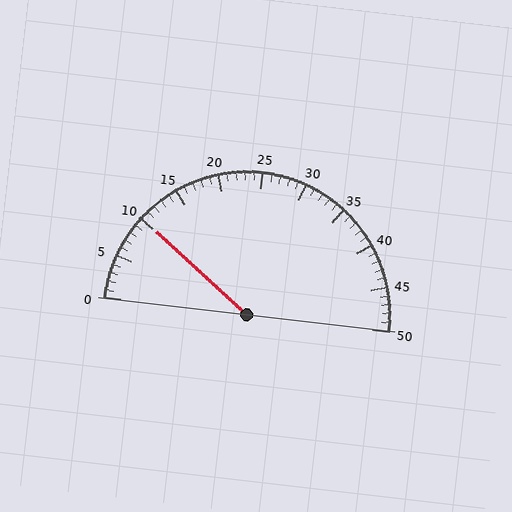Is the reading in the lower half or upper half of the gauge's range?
The reading is in the lower half of the range (0 to 50).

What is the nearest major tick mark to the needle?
The nearest major tick mark is 10.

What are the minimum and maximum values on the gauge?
The gauge ranges from 0 to 50.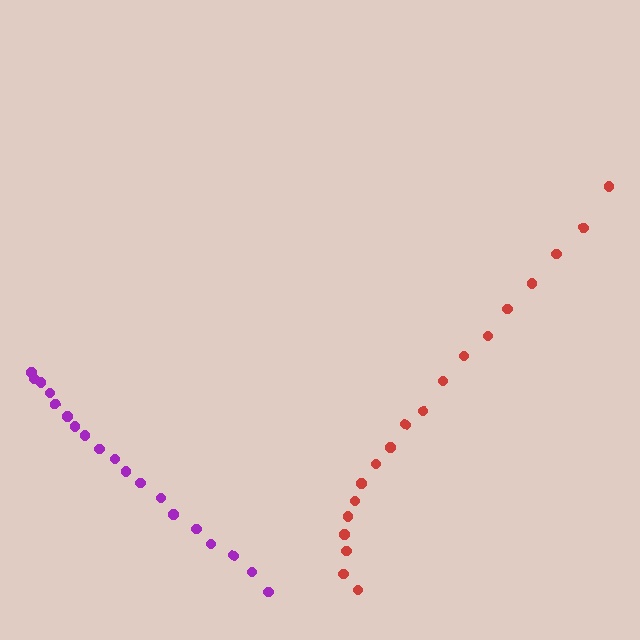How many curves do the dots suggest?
There are 2 distinct paths.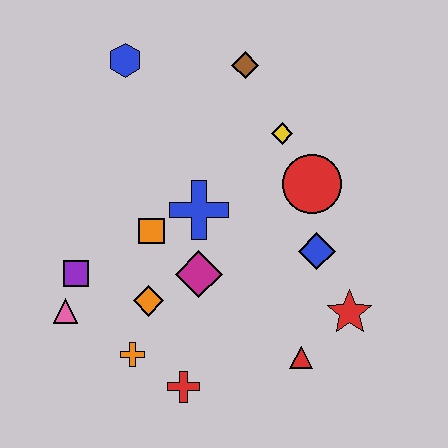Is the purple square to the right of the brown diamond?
No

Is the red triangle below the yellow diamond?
Yes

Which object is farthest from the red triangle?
The blue hexagon is farthest from the red triangle.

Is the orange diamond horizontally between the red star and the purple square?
Yes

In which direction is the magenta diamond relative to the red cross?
The magenta diamond is above the red cross.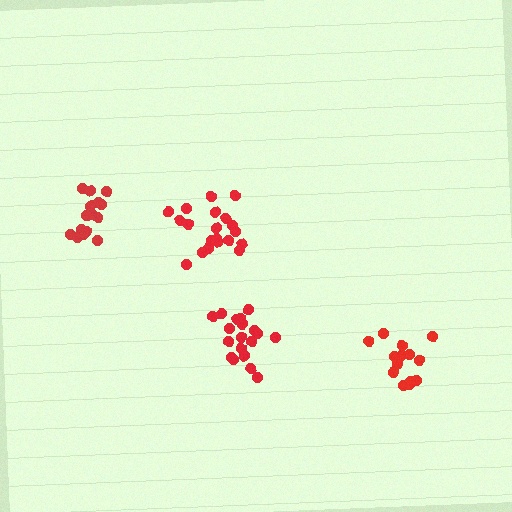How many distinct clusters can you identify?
There are 4 distinct clusters.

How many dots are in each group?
Group 1: 19 dots, Group 2: 20 dots, Group 3: 16 dots, Group 4: 15 dots (70 total).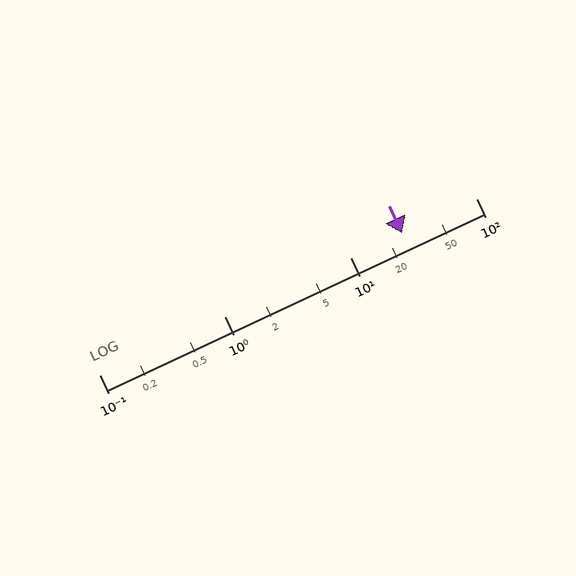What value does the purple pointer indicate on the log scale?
The pointer indicates approximately 26.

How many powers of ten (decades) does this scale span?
The scale spans 3 decades, from 0.1 to 100.